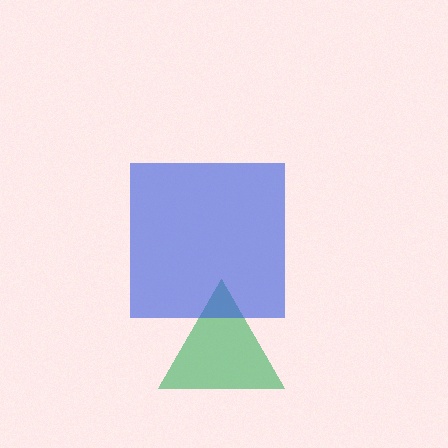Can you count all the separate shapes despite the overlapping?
Yes, there are 2 separate shapes.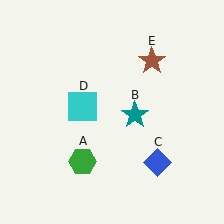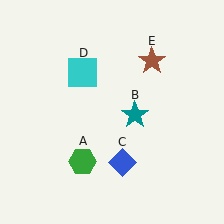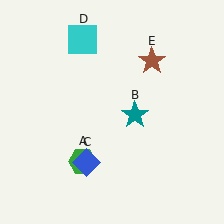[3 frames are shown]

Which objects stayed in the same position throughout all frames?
Green hexagon (object A) and teal star (object B) and brown star (object E) remained stationary.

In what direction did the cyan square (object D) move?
The cyan square (object D) moved up.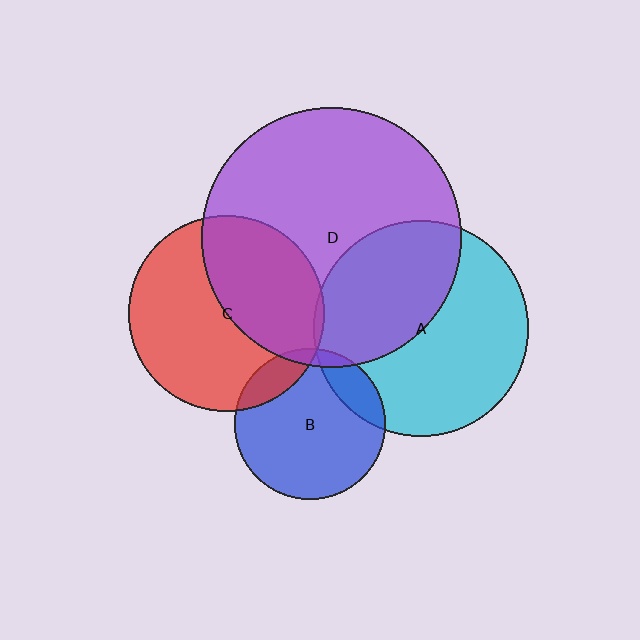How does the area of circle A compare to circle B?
Approximately 2.0 times.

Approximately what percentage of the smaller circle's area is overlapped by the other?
Approximately 5%.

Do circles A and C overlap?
Yes.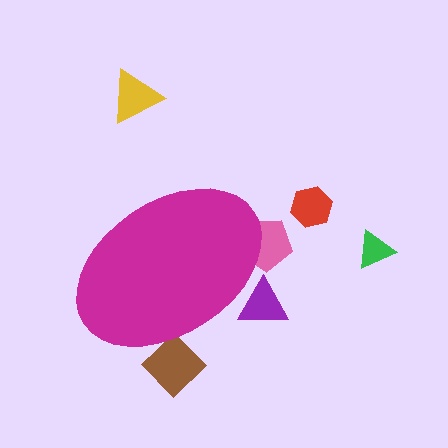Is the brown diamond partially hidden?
Yes, the brown diamond is partially hidden behind the magenta ellipse.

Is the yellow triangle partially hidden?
No, the yellow triangle is fully visible.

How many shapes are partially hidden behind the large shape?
3 shapes are partially hidden.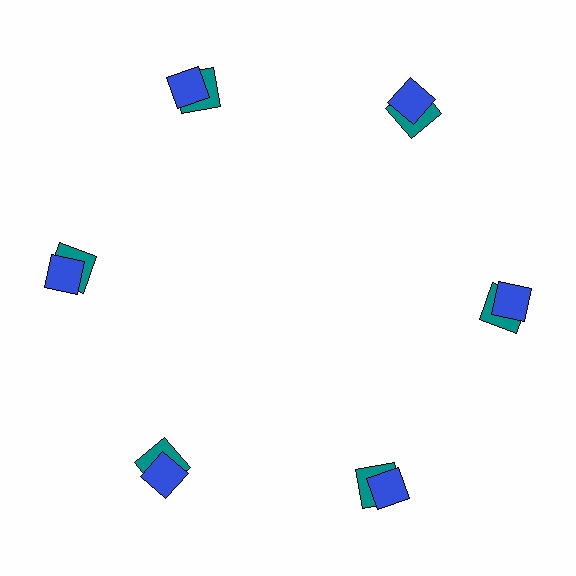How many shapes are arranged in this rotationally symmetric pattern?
There are 12 shapes, arranged in 6 groups of 2.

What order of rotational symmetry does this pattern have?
This pattern has 6-fold rotational symmetry.